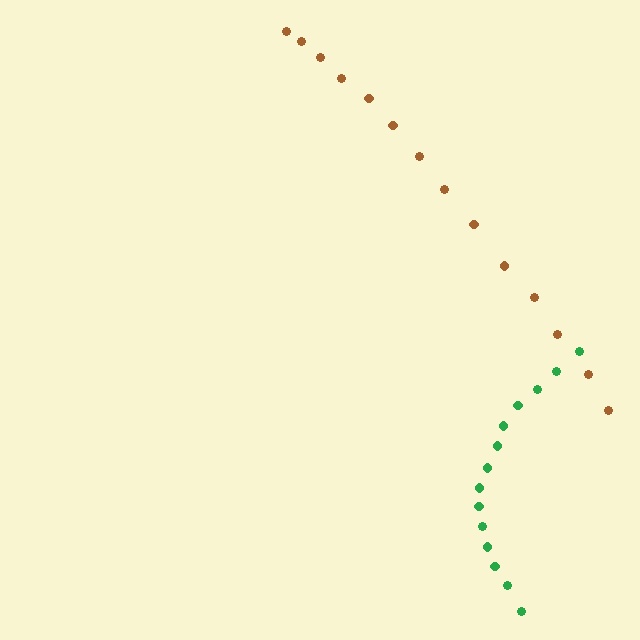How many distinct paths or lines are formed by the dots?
There are 2 distinct paths.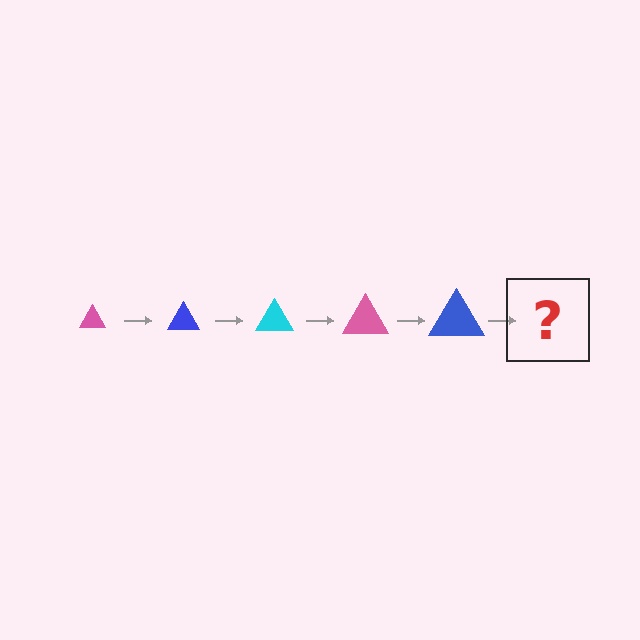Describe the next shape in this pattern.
It should be a cyan triangle, larger than the previous one.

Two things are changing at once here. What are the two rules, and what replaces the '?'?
The two rules are that the triangle grows larger each step and the color cycles through pink, blue, and cyan. The '?' should be a cyan triangle, larger than the previous one.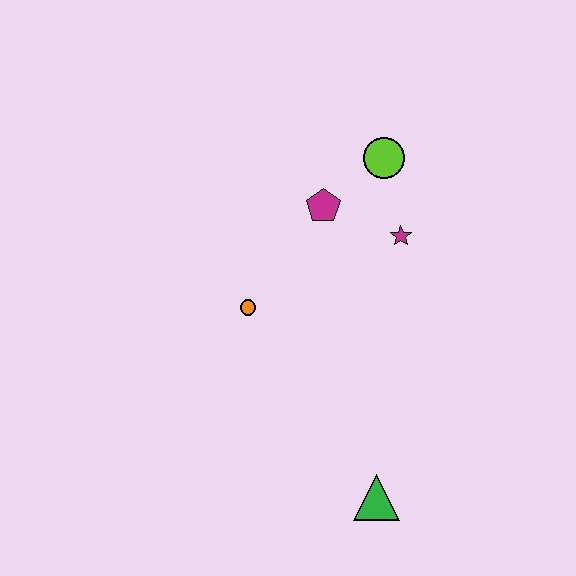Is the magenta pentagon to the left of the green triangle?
Yes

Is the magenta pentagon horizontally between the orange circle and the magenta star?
Yes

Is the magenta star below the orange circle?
No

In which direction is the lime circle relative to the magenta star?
The lime circle is above the magenta star.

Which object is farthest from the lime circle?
The green triangle is farthest from the lime circle.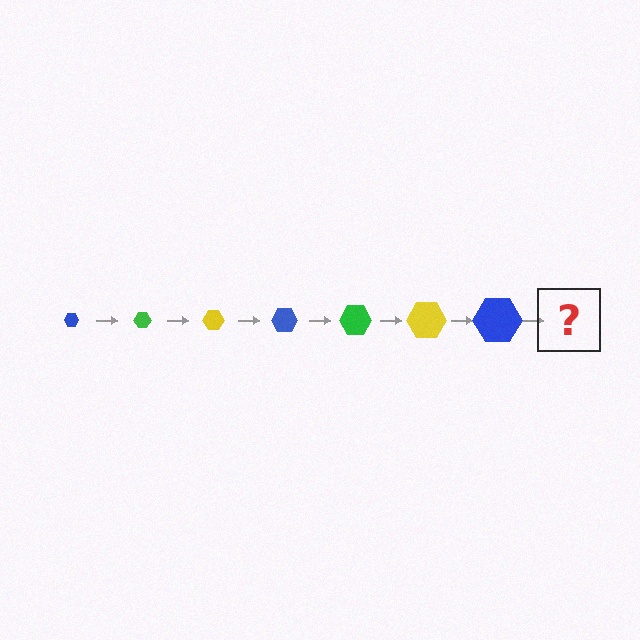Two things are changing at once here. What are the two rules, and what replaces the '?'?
The two rules are that the hexagon grows larger each step and the color cycles through blue, green, and yellow. The '?' should be a green hexagon, larger than the previous one.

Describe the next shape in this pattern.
It should be a green hexagon, larger than the previous one.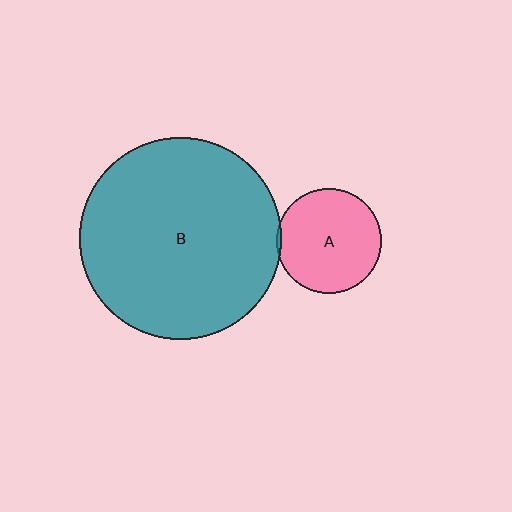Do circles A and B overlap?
Yes.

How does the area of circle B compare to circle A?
Approximately 3.7 times.